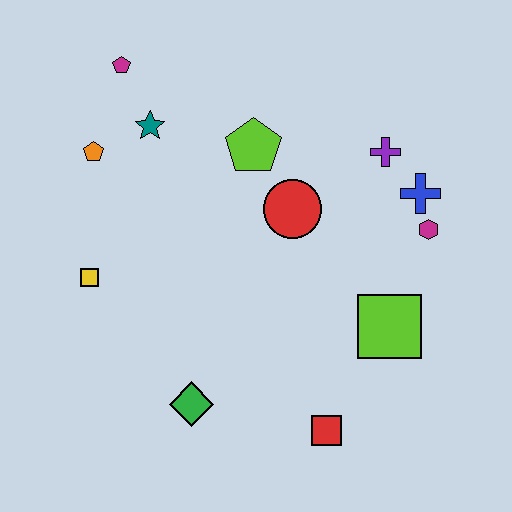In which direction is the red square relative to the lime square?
The red square is below the lime square.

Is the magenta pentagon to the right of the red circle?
No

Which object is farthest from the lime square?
The magenta pentagon is farthest from the lime square.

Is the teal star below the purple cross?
No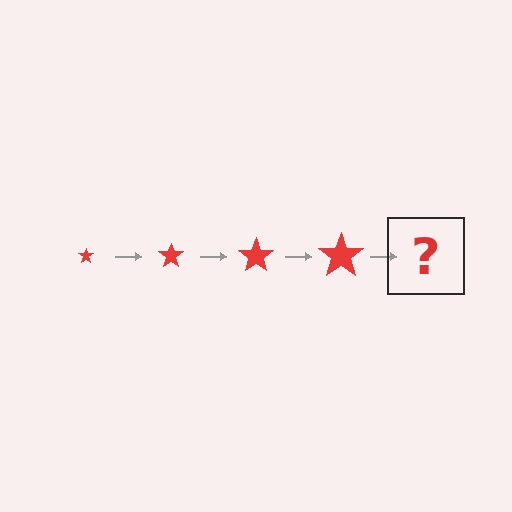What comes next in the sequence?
The next element should be a red star, larger than the previous one.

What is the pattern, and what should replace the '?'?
The pattern is that the star gets progressively larger each step. The '?' should be a red star, larger than the previous one.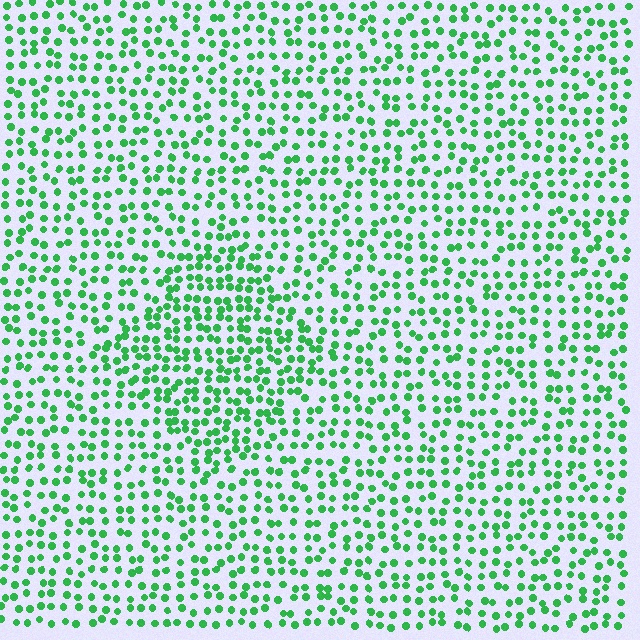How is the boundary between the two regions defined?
The boundary is defined by a change in element density (approximately 1.5x ratio). All elements are the same color, size, and shape.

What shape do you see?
I see a diamond.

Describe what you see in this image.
The image contains small green elements arranged at two different densities. A diamond-shaped region is visible where the elements are more densely packed than the surrounding area.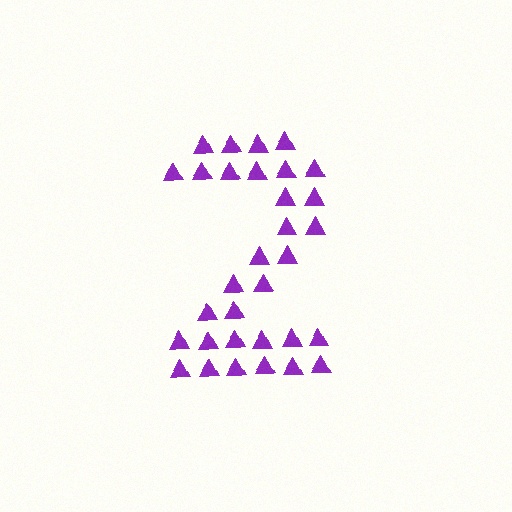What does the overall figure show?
The overall figure shows the digit 2.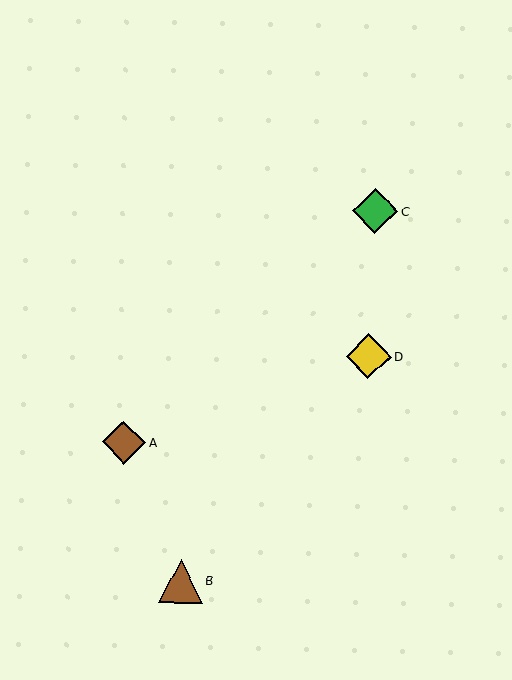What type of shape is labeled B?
Shape B is a brown triangle.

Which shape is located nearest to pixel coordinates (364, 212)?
The green diamond (labeled C) at (375, 211) is nearest to that location.